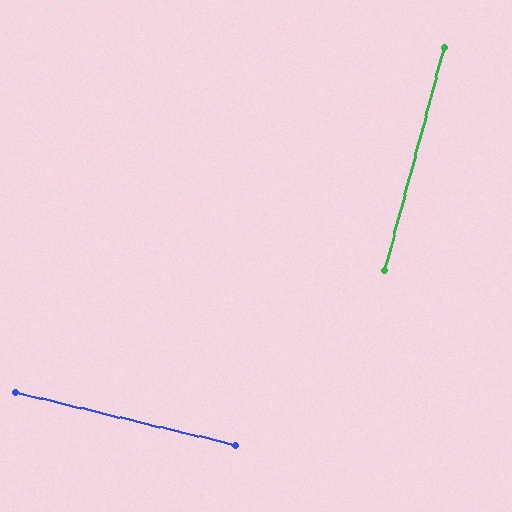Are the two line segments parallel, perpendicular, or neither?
Perpendicular — they meet at approximately 89°.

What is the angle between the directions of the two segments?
Approximately 89 degrees.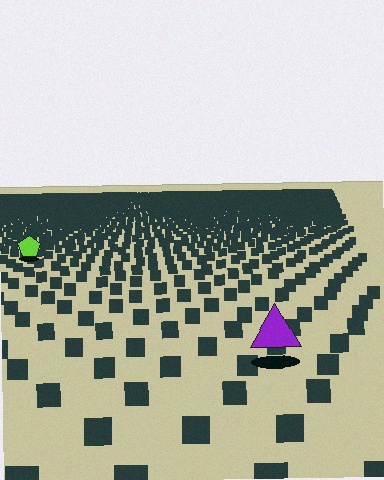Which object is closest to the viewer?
The purple triangle is closest. The texture marks near it are larger and more spread out.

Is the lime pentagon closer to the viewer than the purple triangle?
No. The purple triangle is closer — you can tell from the texture gradient: the ground texture is coarser near it.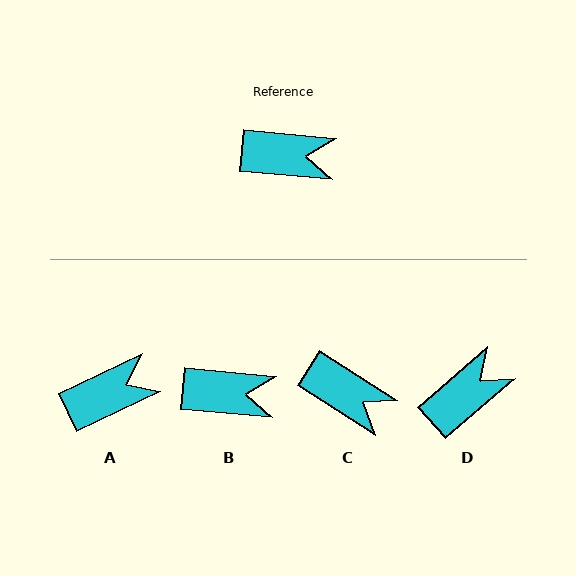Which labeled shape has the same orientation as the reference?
B.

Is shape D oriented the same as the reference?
No, it is off by about 46 degrees.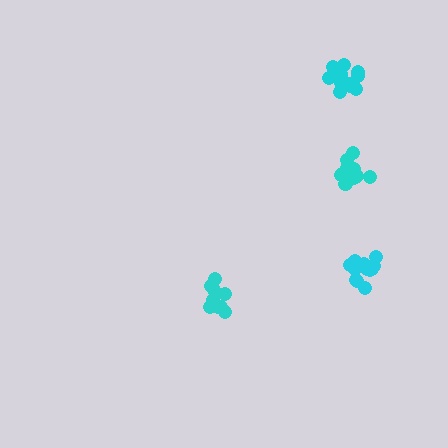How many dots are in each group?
Group 1: 9 dots, Group 2: 13 dots, Group 3: 15 dots, Group 4: 12 dots (49 total).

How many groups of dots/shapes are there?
There are 4 groups.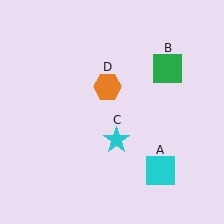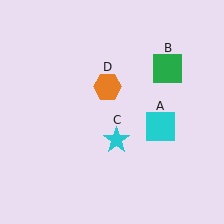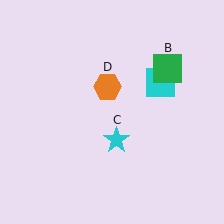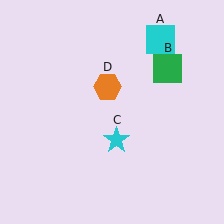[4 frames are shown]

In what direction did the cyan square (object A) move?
The cyan square (object A) moved up.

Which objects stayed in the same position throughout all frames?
Green square (object B) and cyan star (object C) and orange hexagon (object D) remained stationary.